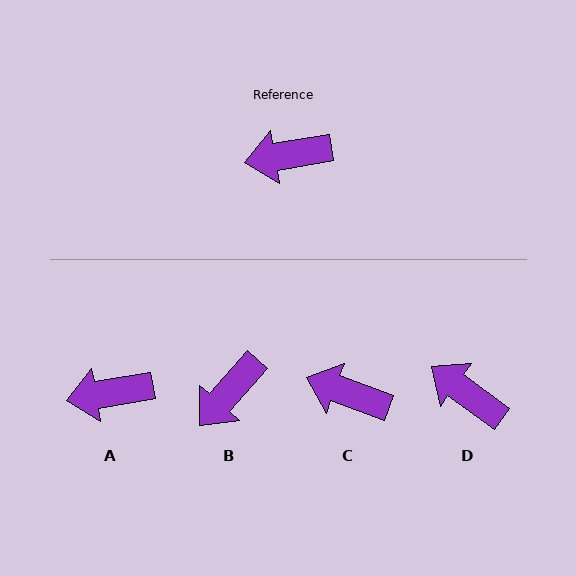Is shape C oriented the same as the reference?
No, it is off by about 30 degrees.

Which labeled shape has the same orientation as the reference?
A.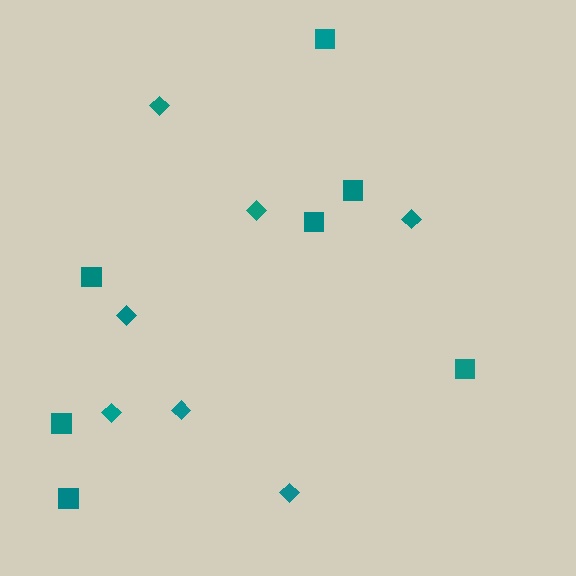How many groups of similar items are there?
There are 2 groups: one group of diamonds (7) and one group of squares (7).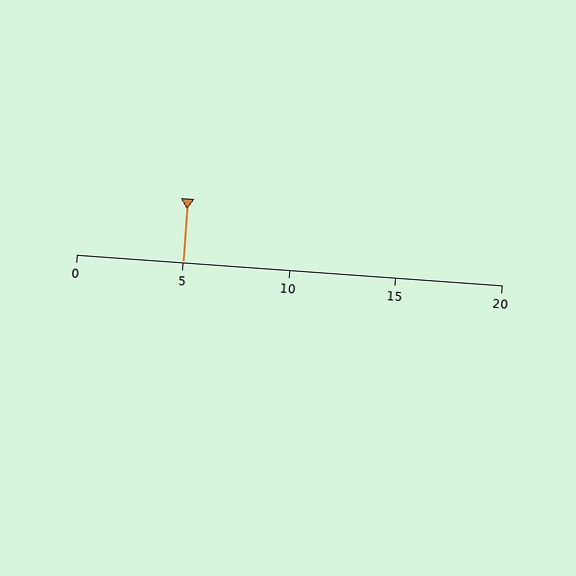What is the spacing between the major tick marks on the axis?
The major ticks are spaced 5 apart.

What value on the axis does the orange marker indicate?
The marker indicates approximately 5.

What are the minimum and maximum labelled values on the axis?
The axis runs from 0 to 20.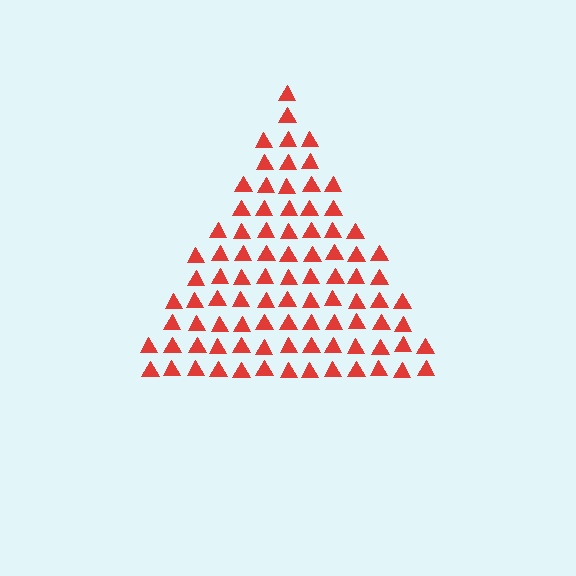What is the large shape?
The large shape is a triangle.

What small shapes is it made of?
It is made of small triangles.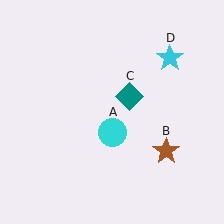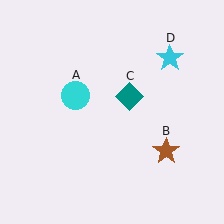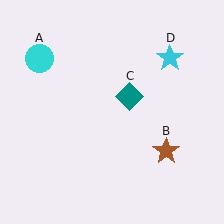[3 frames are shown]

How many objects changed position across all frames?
1 object changed position: cyan circle (object A).